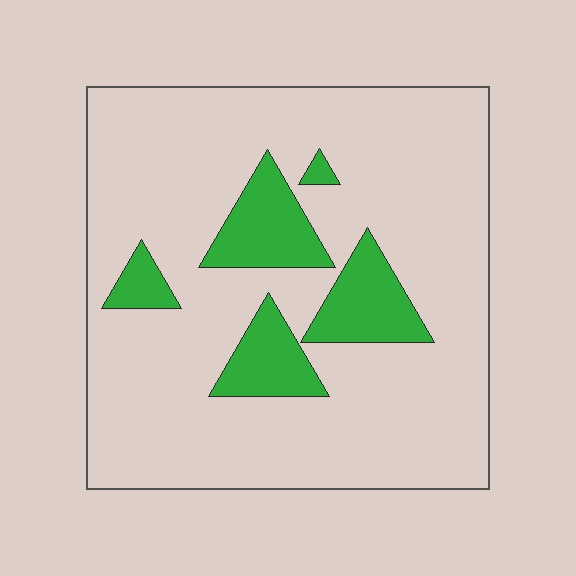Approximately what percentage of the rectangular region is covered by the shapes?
Approximately 15%.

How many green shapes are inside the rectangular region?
5.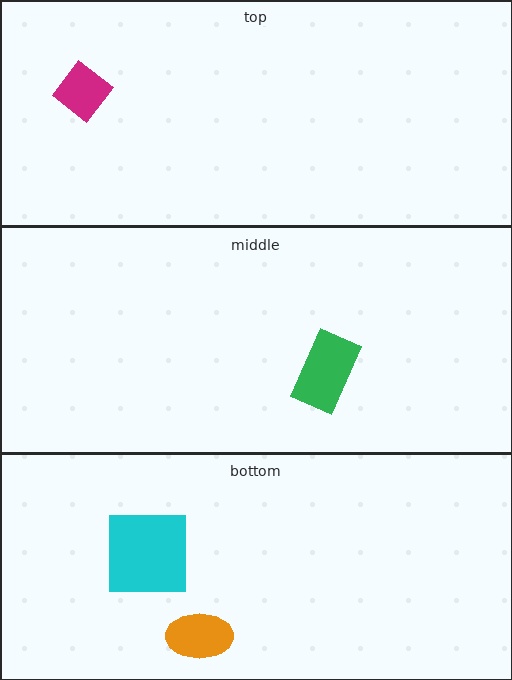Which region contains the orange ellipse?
The bottom region.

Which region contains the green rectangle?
The middle region.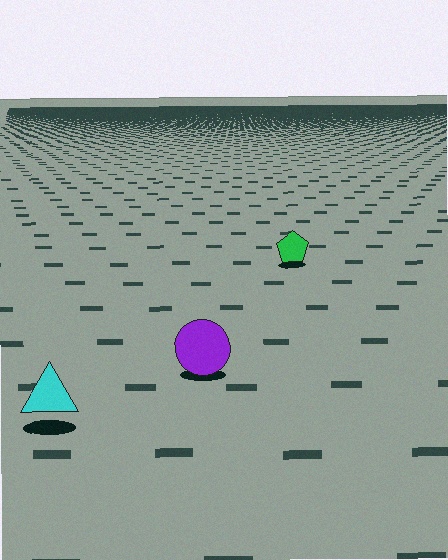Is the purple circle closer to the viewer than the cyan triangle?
No. The cyan triangle is closer — you can tell from the texture gradient: the ground texture is coarser near it.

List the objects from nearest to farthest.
From nearest to farthest: the cyan triangle, the purple circle, the green pentagon.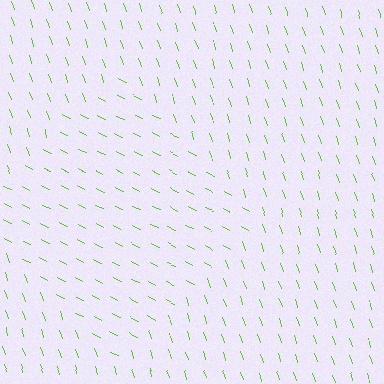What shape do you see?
I see a diamond.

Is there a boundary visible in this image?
Yes, there is a texture boundary formed by a change in line orientation.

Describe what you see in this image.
The image is filled with small lime line segments. A diamond region in the image has lines oriented differently from the surrounding lines, creating a visible texture boundary.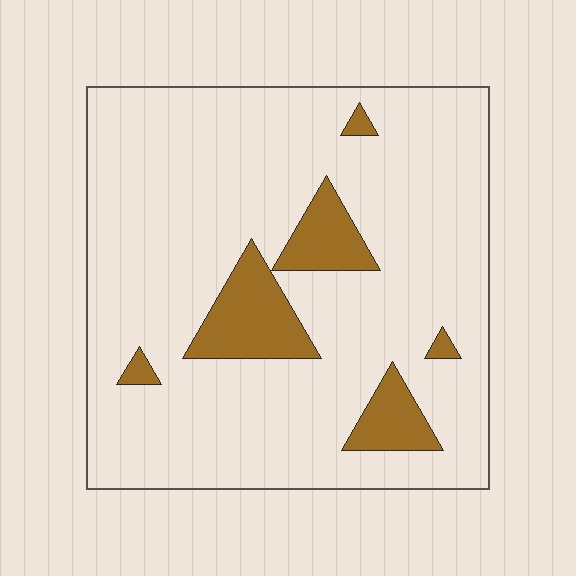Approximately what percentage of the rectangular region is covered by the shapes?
Approximately 15%.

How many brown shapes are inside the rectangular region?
6.